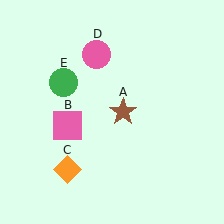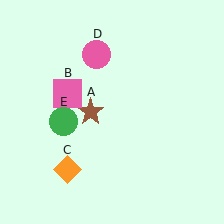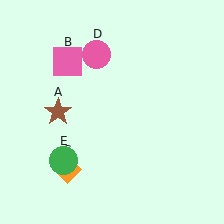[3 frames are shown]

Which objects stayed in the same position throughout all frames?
Orange diamond (object C) and pink circle (object D) remained stationary.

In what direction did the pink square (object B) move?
The pink square (object B) moved up.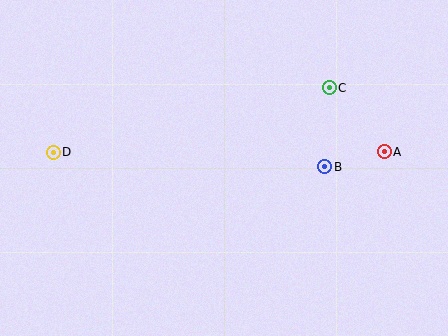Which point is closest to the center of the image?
Point B at (325, 167) is closest to the center.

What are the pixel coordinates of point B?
Point B is at (325, 167).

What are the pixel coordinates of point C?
Point C is at (329, 88).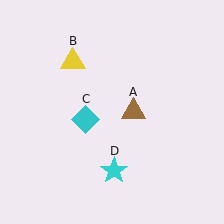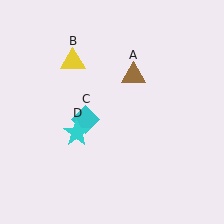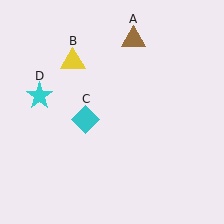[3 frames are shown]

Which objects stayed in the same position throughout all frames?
Yellow triangle (object B) and cyan diamond (object C) remained stationary.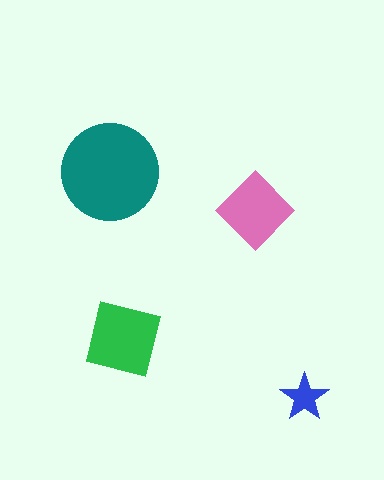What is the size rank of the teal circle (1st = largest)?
1st.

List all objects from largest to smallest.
The teal circle, the green square, the pink diamond, the blue star.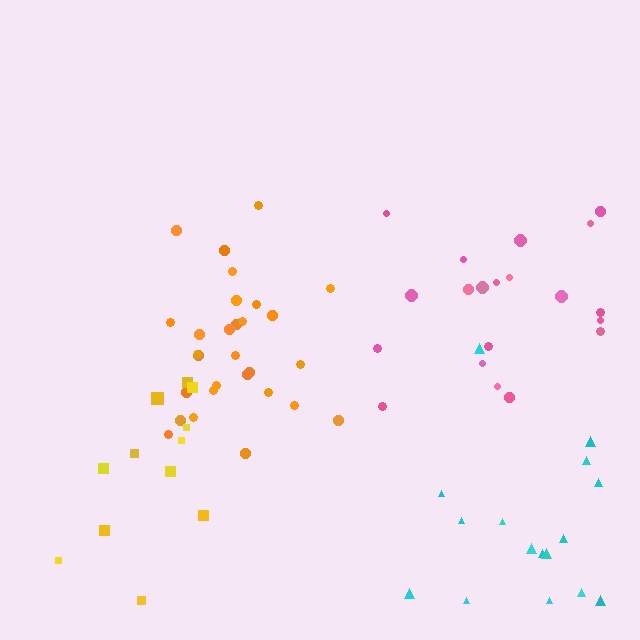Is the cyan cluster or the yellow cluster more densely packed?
Cyan.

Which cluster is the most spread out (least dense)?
Yellow.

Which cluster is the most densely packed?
Orange.